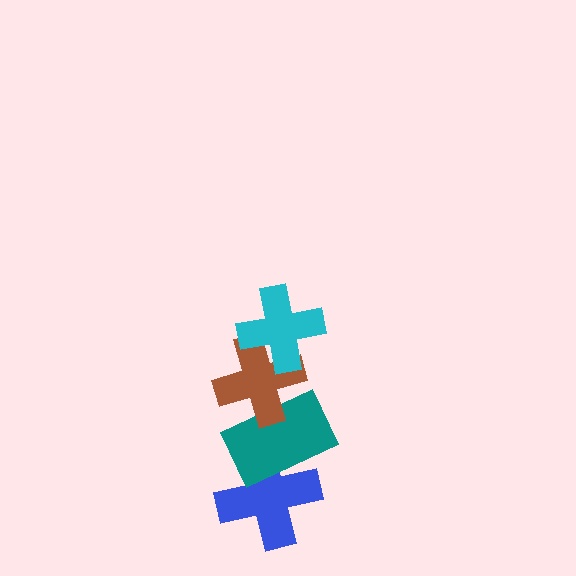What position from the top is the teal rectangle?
The teal rectangle is 3rd from the top.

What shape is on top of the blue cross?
The teal rectangle is on top of the blue cross.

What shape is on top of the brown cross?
The cyan cross is on top of the brown cross.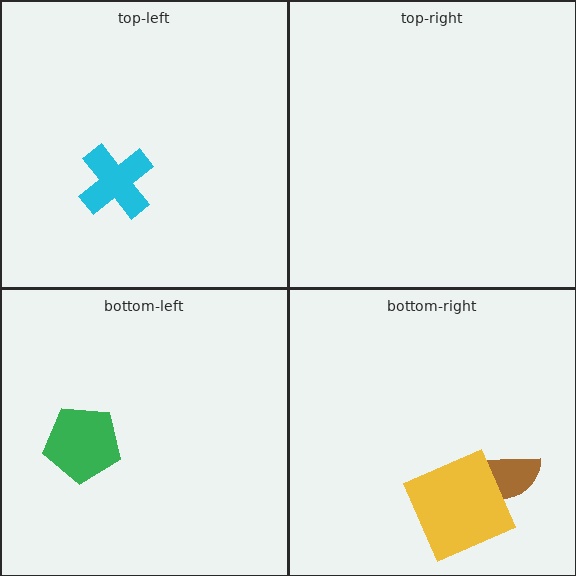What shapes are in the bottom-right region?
The brown semicircle, the yellow square.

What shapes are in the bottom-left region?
The green pentagon.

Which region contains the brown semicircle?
The bottom-right region.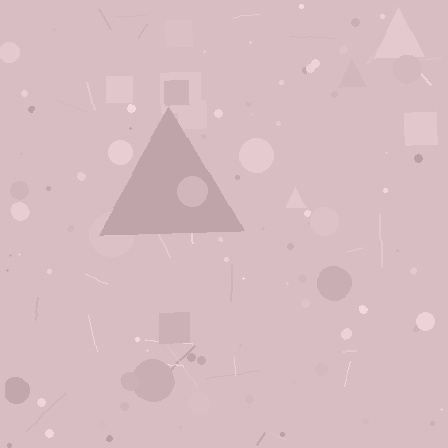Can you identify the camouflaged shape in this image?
The camouflaged shape is a triangle.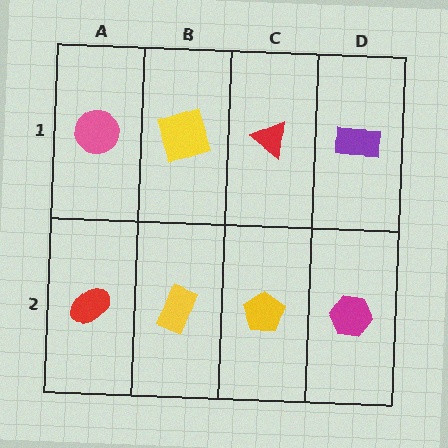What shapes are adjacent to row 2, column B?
A yellow square (row 1, column B), a red ellipse (row 2, column A), a yellow pentagon (row 2, column C).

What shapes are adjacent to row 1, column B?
A yellow rectangle (row 2, column B), a pink circle (row 1, column A), a red triangle (row 1, column C).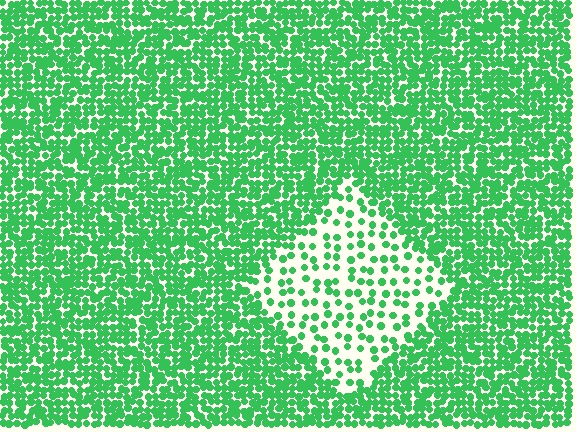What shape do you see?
I see a diamond.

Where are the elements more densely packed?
The elements are more densely packed outside the diamond boundary.